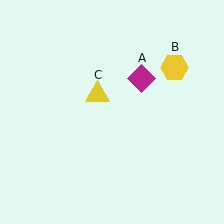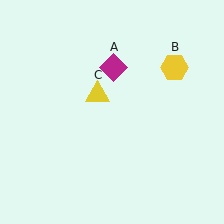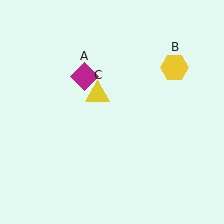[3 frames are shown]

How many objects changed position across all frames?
1 object changed position: magenta diamond (object A).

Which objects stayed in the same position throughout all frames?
Yellow hexagon (object B) and yellow triangle (object C) remained stationary.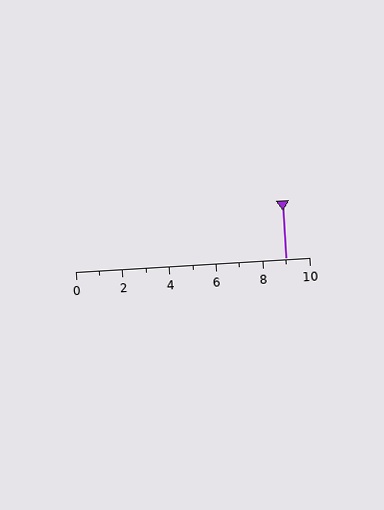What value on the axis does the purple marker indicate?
The marker indicates approximately 9.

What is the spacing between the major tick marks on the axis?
The major ticks are spaced 2 apart.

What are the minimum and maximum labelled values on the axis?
The axis runs from 0 to 10.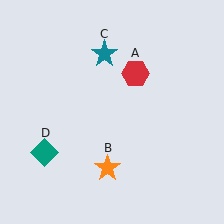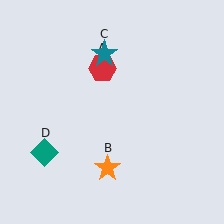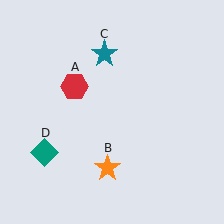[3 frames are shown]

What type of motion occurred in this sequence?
The red hexagon (object A) rotated counterclockwise around the center of the scene.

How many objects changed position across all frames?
1 object changed position: red hexagon (object A).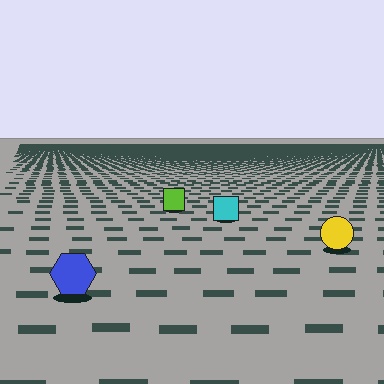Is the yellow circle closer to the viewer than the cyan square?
Yes. The yellow circle is closer — you can tell from the texture gradient: the ground texture is coarser near it.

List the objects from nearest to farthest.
From nearest to farthest: the blue hexagon, the yellow circle, the cyan square, the lime square.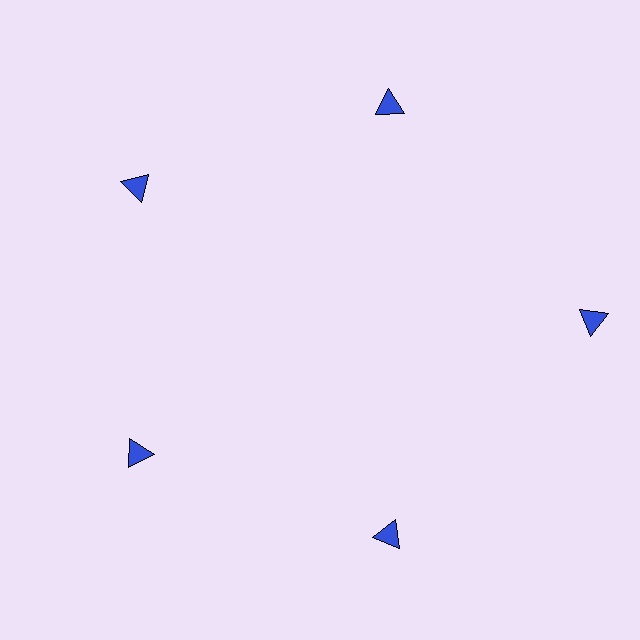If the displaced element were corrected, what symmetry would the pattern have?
It would have 5-fold rotational symmetry — the pattern would map onto itself every 72 degrees.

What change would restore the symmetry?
The symmetry would be restored by moving it inward, back onto the ring so that all 5 triangles sit at equal angles and equal distance from the center.